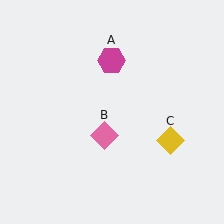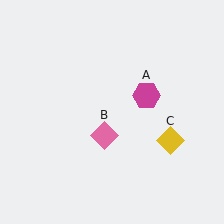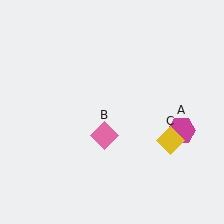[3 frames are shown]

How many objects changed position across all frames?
1 object changed position: magenta hexagon (object A).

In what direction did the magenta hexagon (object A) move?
The magenta hexagon (object A) moved down and to the right.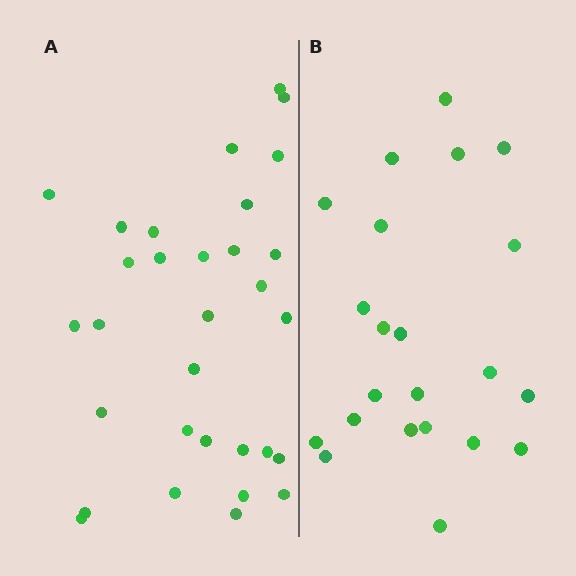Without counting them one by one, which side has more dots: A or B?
Region A (the left region) has more dots.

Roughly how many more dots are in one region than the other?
Region A has roughly 8 or so more dots than region B.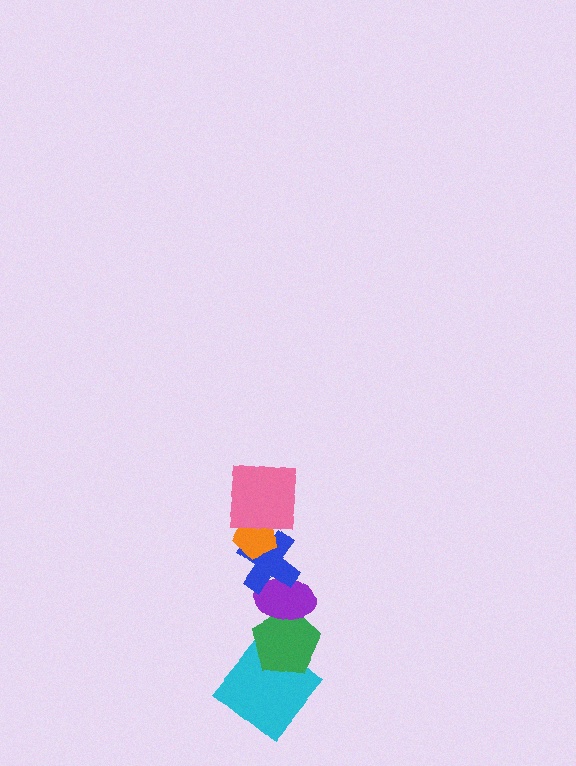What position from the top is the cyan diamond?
The cyan diamond is 6th from the top.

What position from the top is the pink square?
The pink square is 1st from the top.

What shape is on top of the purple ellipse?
The blue cross is on top of the purple ellipse.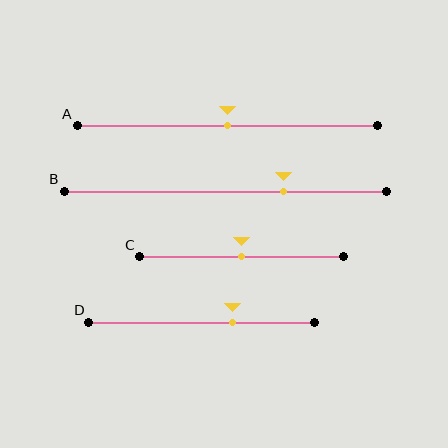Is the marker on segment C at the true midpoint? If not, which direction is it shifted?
Yes, the marker on segment C is at the true midpoint.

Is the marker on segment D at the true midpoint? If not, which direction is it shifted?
No, the marker on segment D is shifted to the right by about 14% of the segment length.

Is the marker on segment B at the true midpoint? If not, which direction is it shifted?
No, the marker on segment B is shifted to the right by about 18% of the segment length.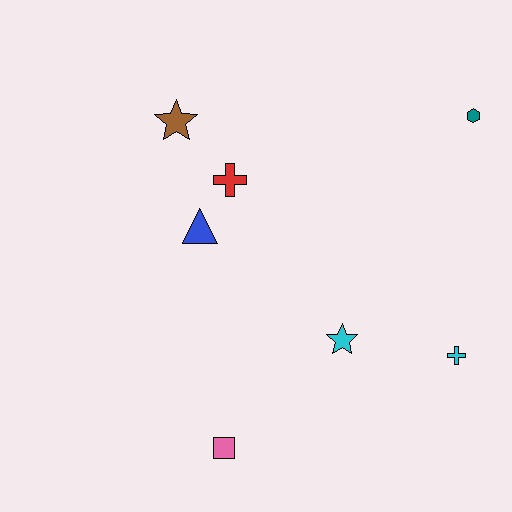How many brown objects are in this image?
There is 1 brown object.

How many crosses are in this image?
There are 2 crosses.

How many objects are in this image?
There are 7 objects.